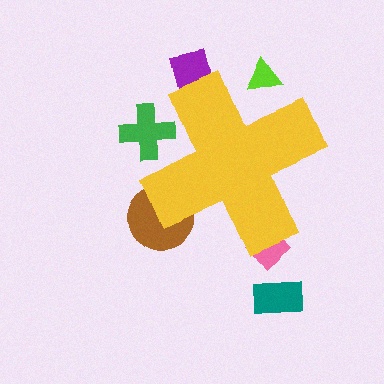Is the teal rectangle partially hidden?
No, the teal rectangle is fully visible.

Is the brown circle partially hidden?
Yes, the brown circle is partially hidden behind the yellow cross.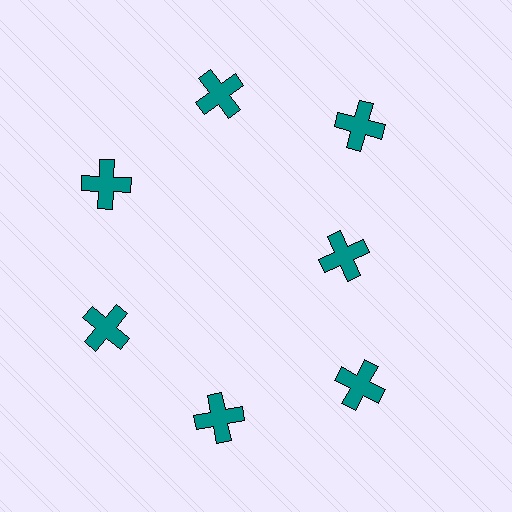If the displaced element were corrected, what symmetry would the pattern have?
It would have 7-fold rotational symmetry — the pattern would map onto itself every 51 degrees.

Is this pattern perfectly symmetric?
No. The 7 teal crosses are arranged in a ring, but one element near the 3 o'clock position is pulled inward toward the center, breaking the 7-fold rotational symmetry.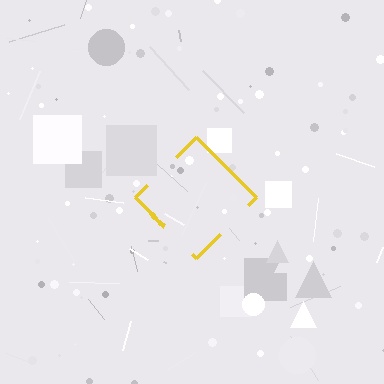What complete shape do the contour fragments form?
The contour fragments form a diamond.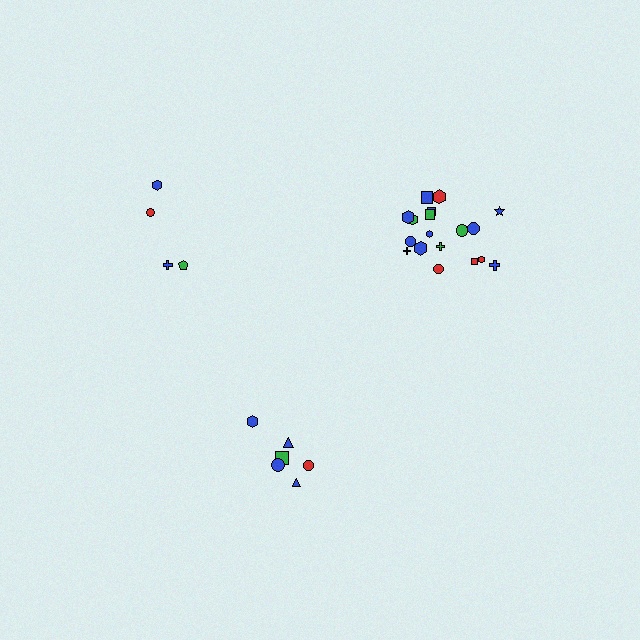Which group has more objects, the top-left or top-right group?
The top-right group.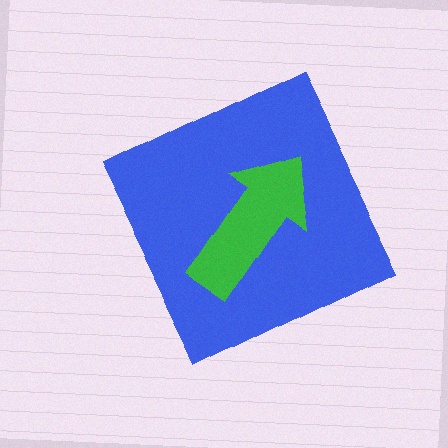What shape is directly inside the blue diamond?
The green arrow.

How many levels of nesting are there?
2.